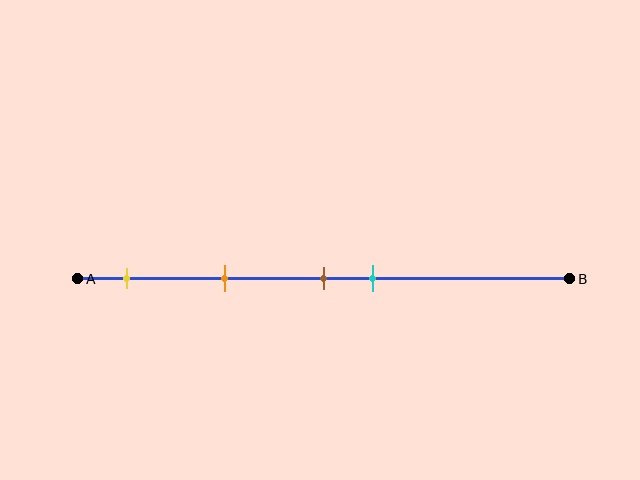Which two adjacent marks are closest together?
The brown and cyan marks are the closest adjacent pair.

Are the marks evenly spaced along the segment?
No, the marks are not evenly spaced.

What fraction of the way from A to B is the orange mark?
The orange mark is approximately 30% (0.3) of the way from A to B.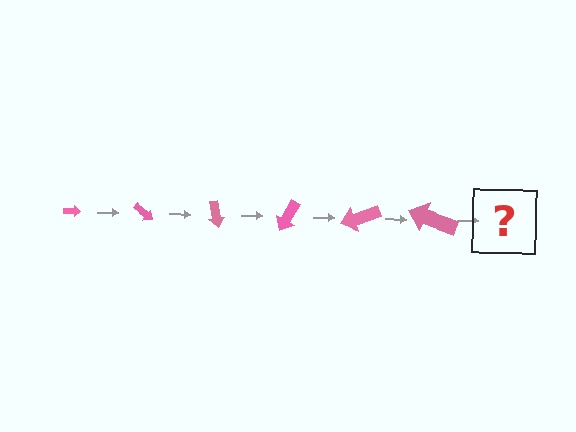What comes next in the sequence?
The next element should be an arrow, larger than the previous one and rotated 240 degrees from the start.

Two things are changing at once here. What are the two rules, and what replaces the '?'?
The two rules are that the arrow grows larger each step and it rotates 40 degrees each step. The '?' should be an arrow, larger than the previous one and rotated 240 degrees from the start.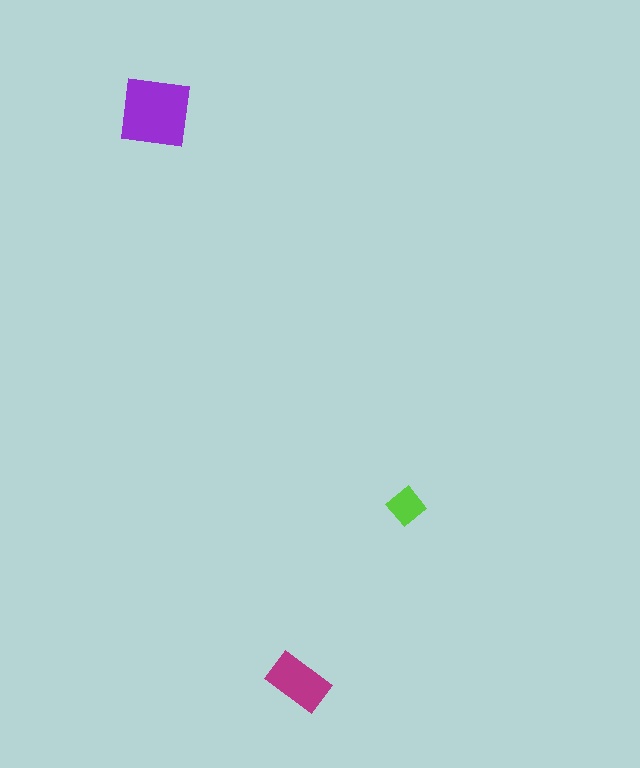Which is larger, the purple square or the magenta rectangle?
The purple square.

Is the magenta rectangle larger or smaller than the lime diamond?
Larger.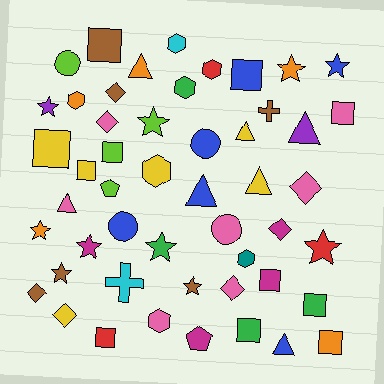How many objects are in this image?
There are 50 objects.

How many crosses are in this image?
There are 2 crosses.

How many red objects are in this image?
There are 3 red objects.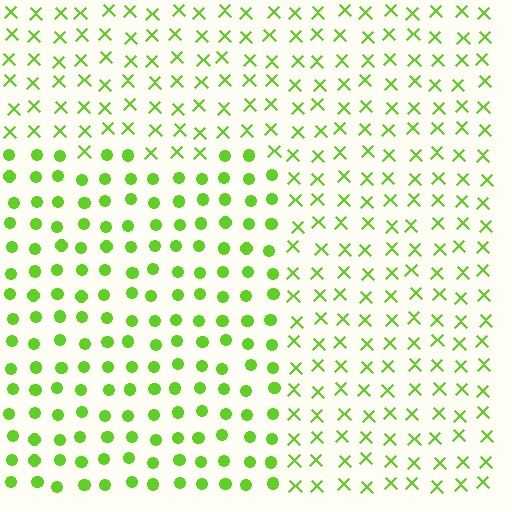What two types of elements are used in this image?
The image uses circles inside the rectangle region and X marks outside it.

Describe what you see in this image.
The image is filled with small lime elements arranged in a uniform grid. A rectangle-shaped region contains circles, while the surrounding area contains X marks. The boundary is defined purely by the change in element shape.